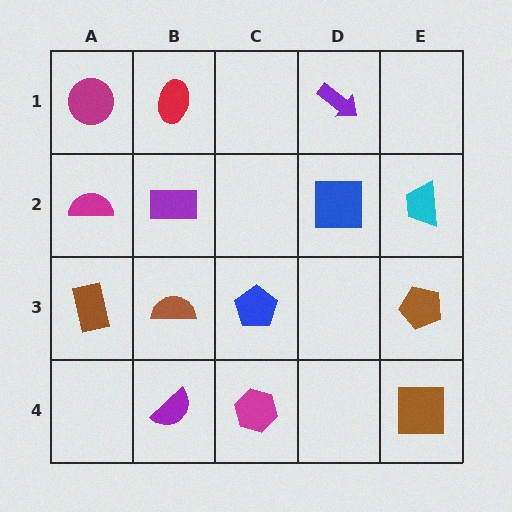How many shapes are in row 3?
4 shapes.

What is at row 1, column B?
A red ellipse.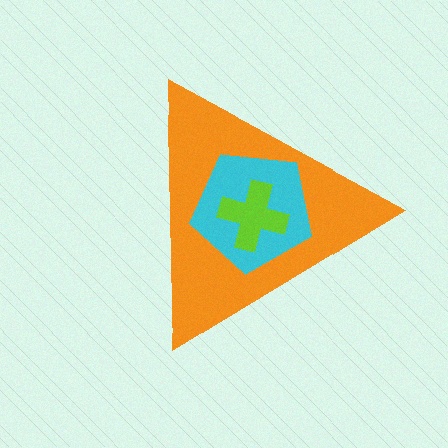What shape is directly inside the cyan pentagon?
The lime cross.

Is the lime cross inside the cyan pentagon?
Yes.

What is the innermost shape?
The lime cross.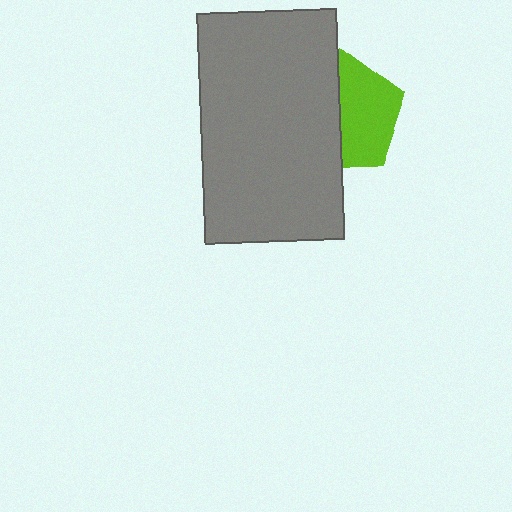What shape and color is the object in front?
The object in front is a gray rectangle.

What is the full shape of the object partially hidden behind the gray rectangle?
The partially hidden object is a lime pentagon.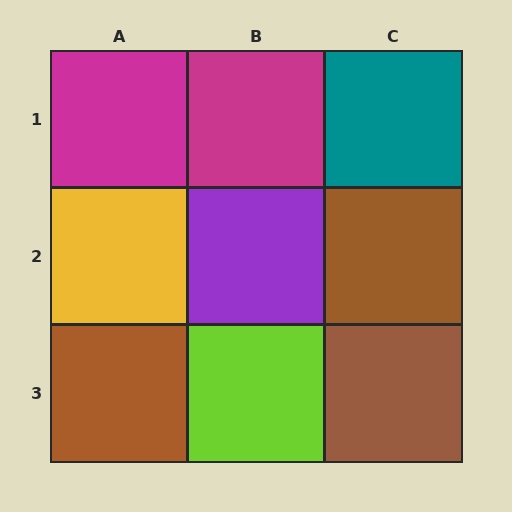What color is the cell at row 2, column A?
Yellow.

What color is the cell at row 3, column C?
Brown.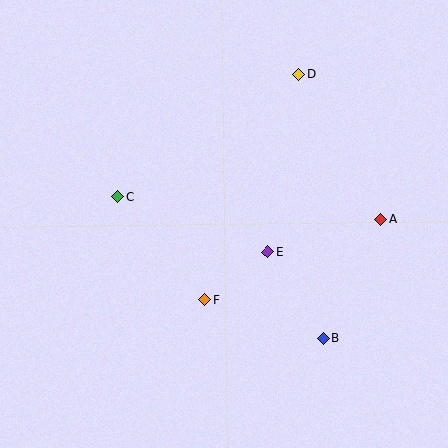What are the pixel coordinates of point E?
Point E is at (268, 252).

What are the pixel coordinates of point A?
Point A is at (381, 219).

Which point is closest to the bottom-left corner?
Point F is closest to the bottom-left corner.